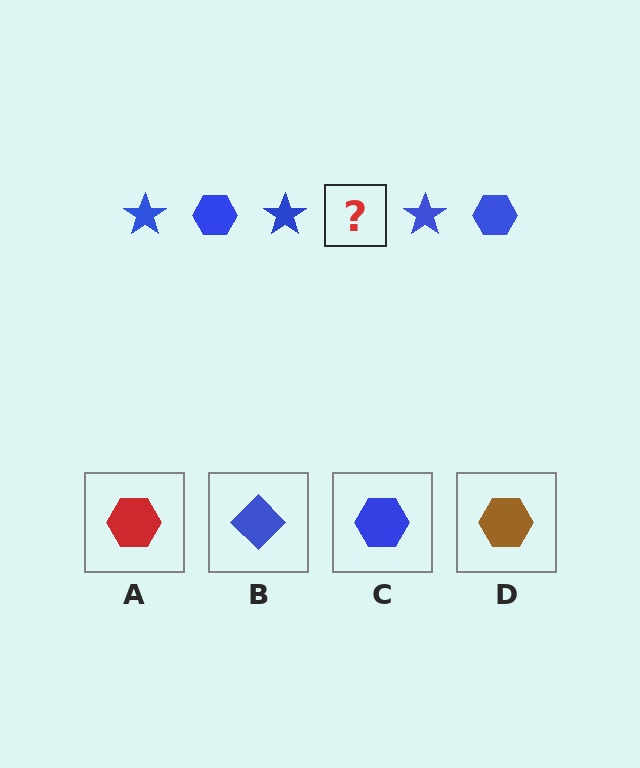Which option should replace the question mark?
Option C.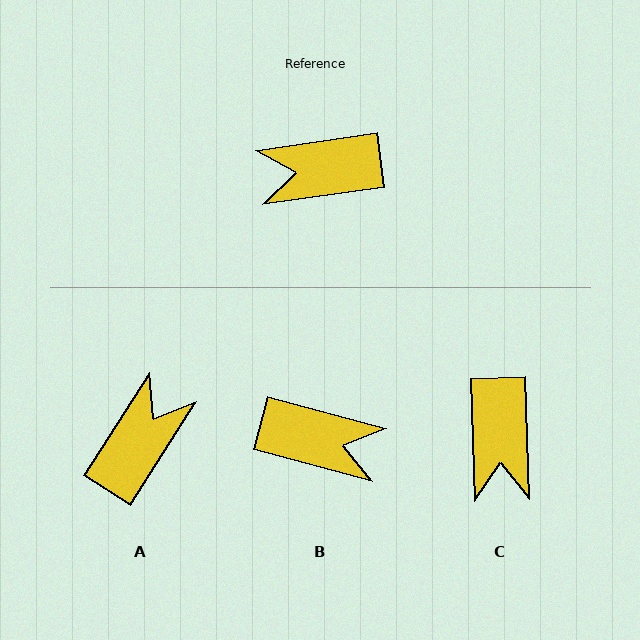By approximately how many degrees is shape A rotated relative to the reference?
Approximately 131 degrees clockwise.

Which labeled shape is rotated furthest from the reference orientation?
B, about 157 degrees away.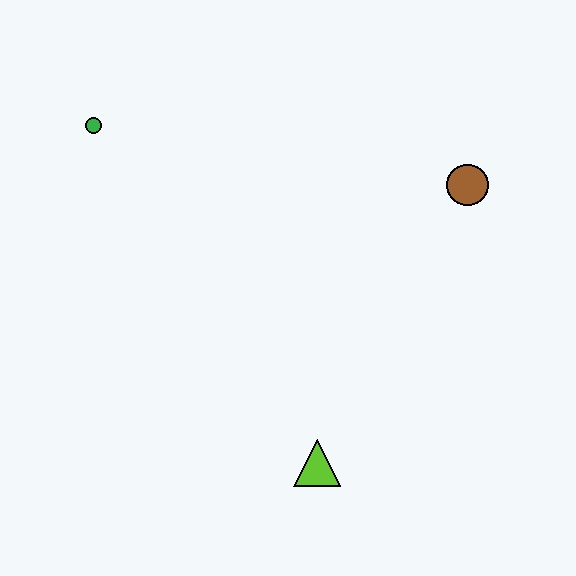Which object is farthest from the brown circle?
The green circle is farthest from the brown circle.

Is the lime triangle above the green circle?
No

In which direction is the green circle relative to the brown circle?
The green circle is to the left of the brown circle.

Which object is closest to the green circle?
The brown circle is closest to the green circle.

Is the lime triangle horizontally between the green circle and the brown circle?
Yes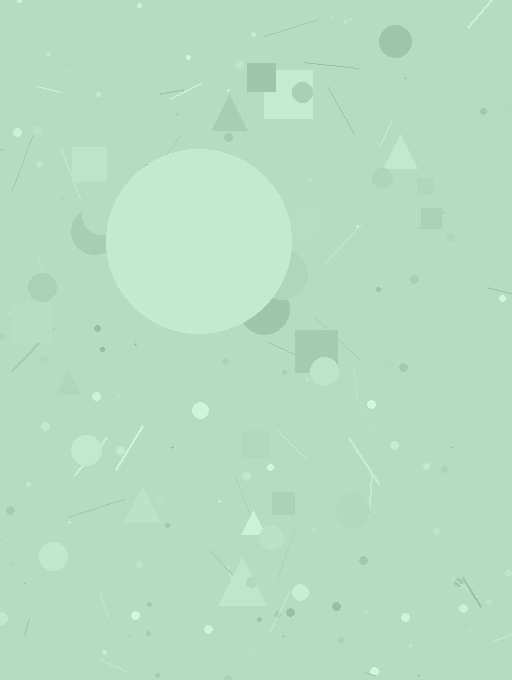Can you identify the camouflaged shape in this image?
The camouflaged shape is a circle.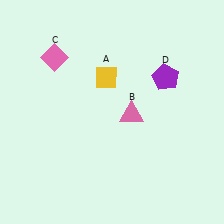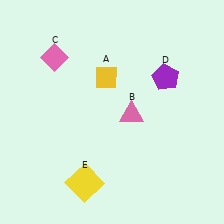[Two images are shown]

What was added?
A yellow square (E) was added in Image 2.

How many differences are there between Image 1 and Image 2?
There is 1 difference between the two images.